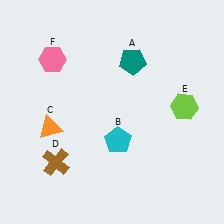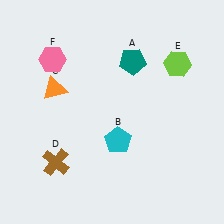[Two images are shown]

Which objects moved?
The objects that moved are: the orange triangle (C), the lime hexagon (E).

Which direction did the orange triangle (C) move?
The orange triangle (C) moved up.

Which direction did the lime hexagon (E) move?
The lime hexagon (E) moved up.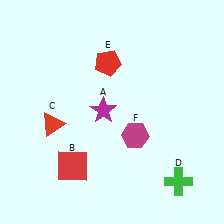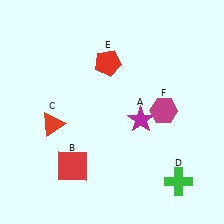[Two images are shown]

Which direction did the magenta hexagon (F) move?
The magenta hexagon (F) moved right.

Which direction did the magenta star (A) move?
The magenta star (A) moved right.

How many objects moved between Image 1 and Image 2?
2 objects moved between the two images.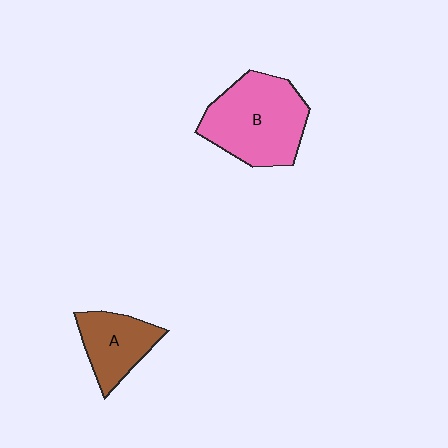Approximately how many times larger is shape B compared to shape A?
Approximately 1.8 times.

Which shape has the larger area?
Shape B (pink).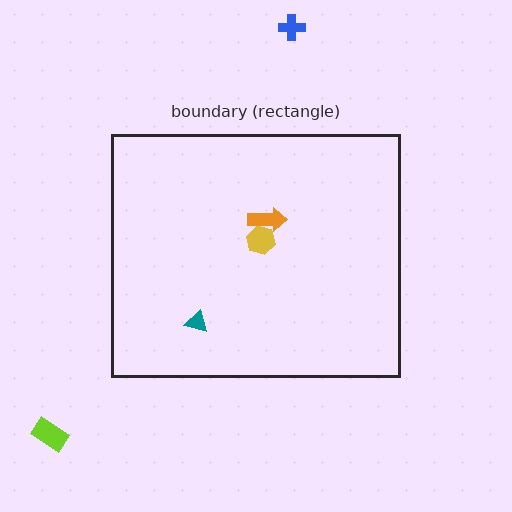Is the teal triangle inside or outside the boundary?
Inside.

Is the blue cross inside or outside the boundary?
Outside.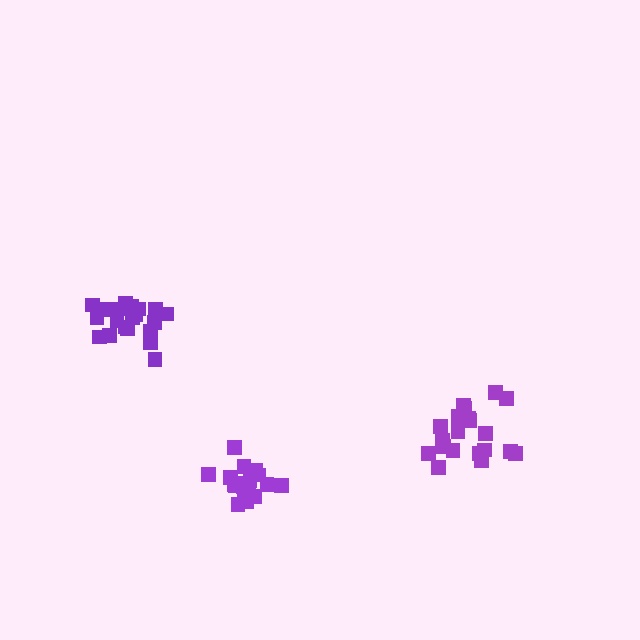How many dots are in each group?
Group 1: 18 dots, Group 2: 20 dots, Group 3: 20 dots (58 total).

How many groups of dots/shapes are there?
There are 3 groups.